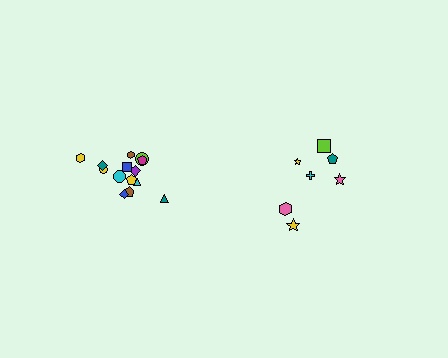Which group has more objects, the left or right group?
The left group.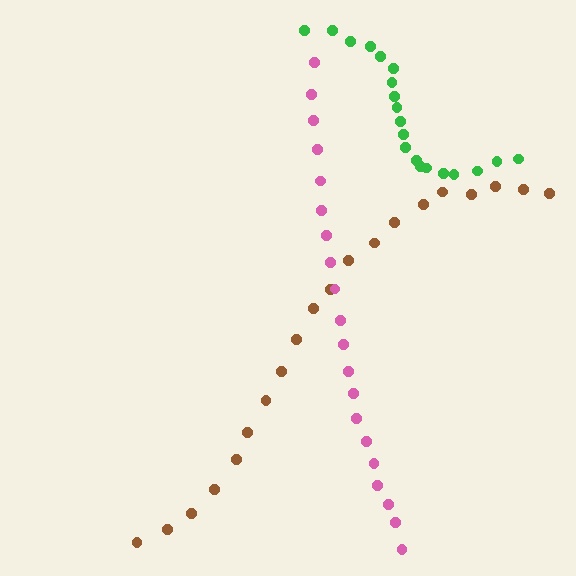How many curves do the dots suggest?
There are 3 distinct paths.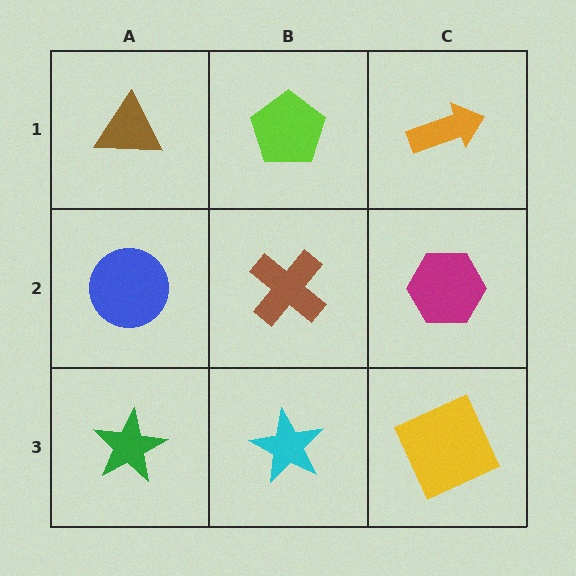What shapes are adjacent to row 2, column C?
An orange arrow (row 1, column C), a yellow square (row 3, column C), a brown cross (row 2, column B).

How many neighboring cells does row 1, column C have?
2.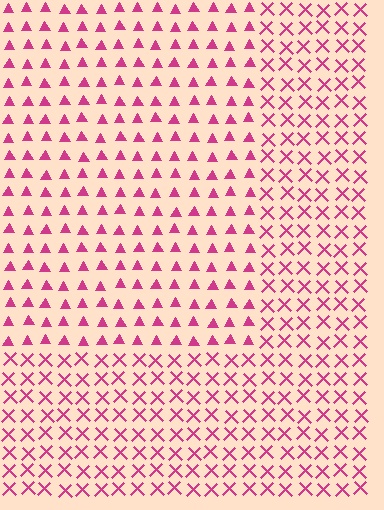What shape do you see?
I see a rectangle.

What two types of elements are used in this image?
The image uses triangles inside the rectangle region and X marks outside it.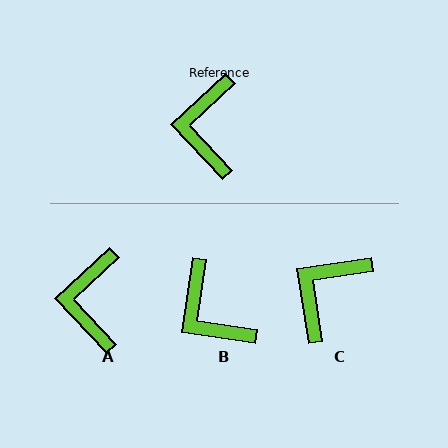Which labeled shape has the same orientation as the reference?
A.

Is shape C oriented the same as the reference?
No, it is off by about 34 degrees.